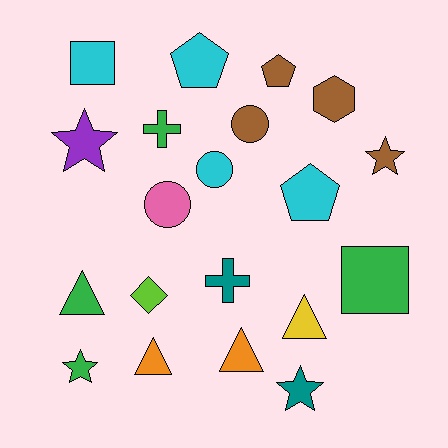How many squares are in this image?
There are 2 squares.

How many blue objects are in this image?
There are no blue objects.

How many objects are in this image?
There are 20 objects.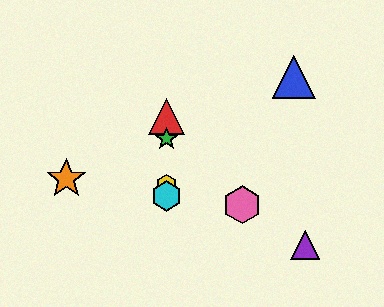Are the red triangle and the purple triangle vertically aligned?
No, the red triangle is at x≈167 and the purple triangle is at x≈305.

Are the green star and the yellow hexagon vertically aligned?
Yes, both are at x≈167.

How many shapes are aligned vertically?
4 shapes (the red triangle, the green star, the yellow hexagon, the cyan hexagon) are aligned vertically.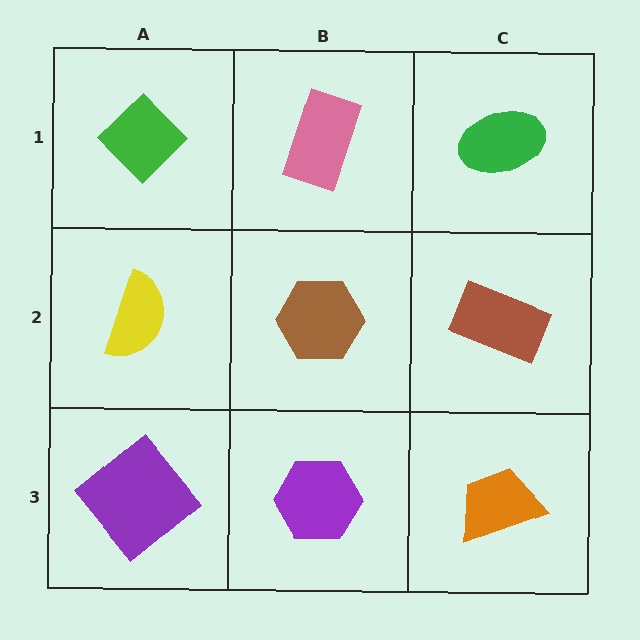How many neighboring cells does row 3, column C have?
2.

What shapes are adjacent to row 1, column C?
A brown rectangle (row 2, column C), a pink rectangle (row 1, column B).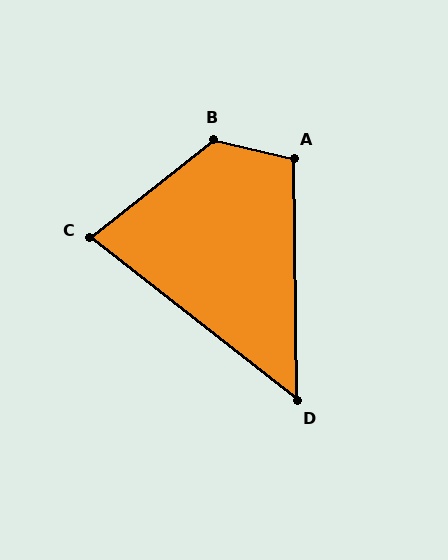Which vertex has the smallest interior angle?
D, at approximately 51 degrees.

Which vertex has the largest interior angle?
B, at approximately 129 degrees.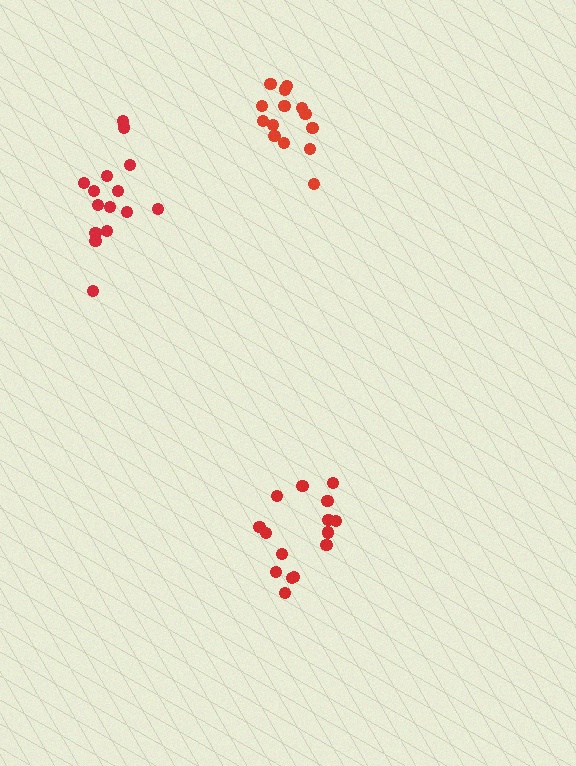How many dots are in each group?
Group 1: 14 dots, Group 2: 15 dots, Group 3: 15 dots (44 total).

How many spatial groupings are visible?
There are 3 spatial groupings.